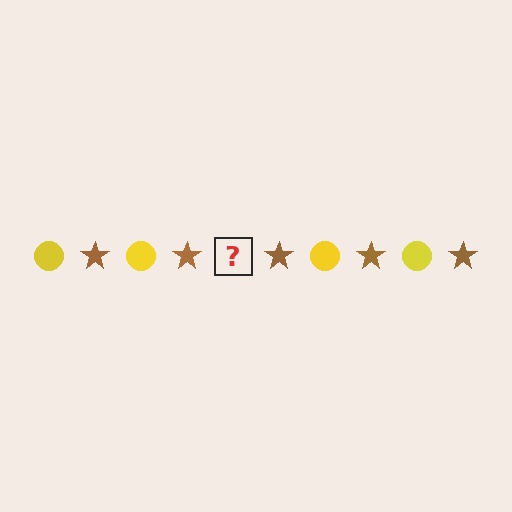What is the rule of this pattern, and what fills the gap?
The rule is that the pattern alternates between yellow circle and brown star. The gap should be filled with a yellow circle.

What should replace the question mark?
The question mark should be replaced with a yellow circle.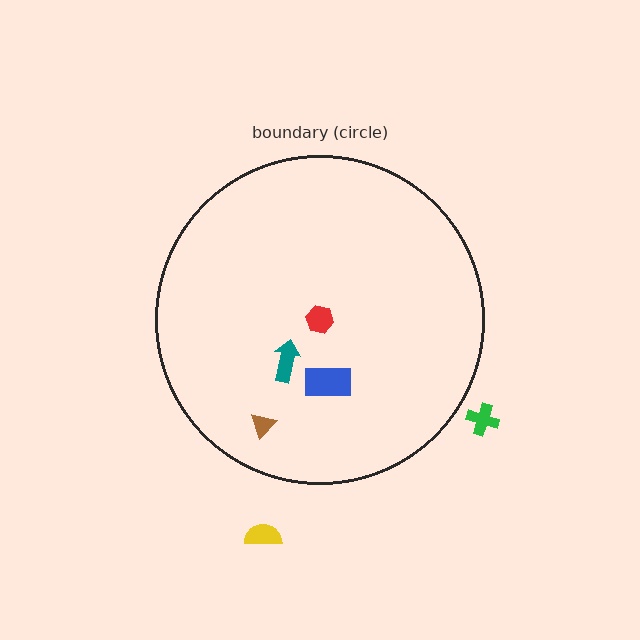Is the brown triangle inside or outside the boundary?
Inside.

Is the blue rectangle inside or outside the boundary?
Inside.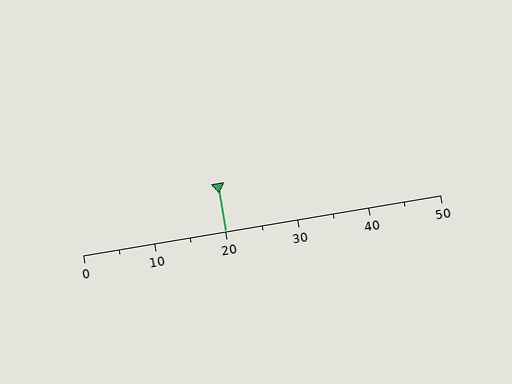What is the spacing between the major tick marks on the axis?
The major ticks are spaced 10 apart.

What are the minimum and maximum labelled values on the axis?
The axis runs from 0 to 50.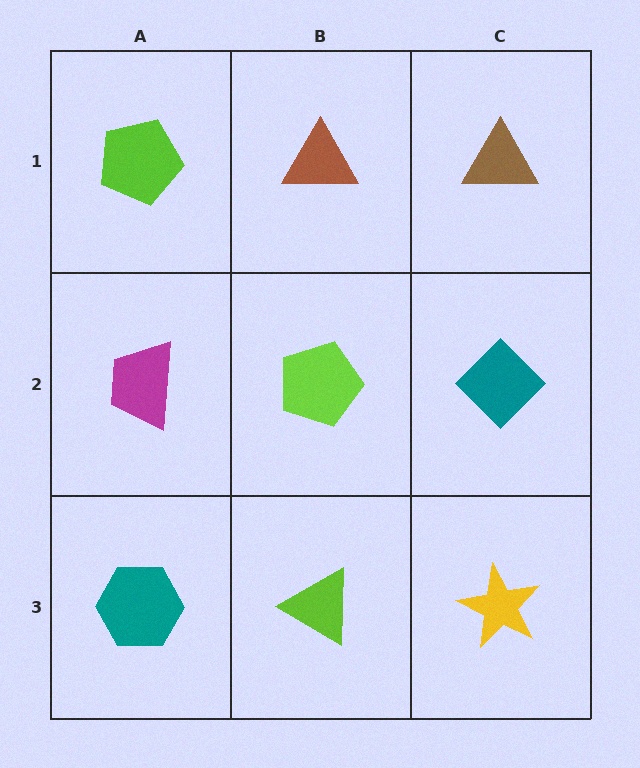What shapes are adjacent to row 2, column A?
A lime pentagon (row 1, column A), a teal hexagon (row 3, column A), a lime pentagon (row 2, column B).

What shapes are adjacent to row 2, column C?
A brown triangle (row 1, column C), a yellow star (row 3, column C), a lime pentagon (row 2, column B).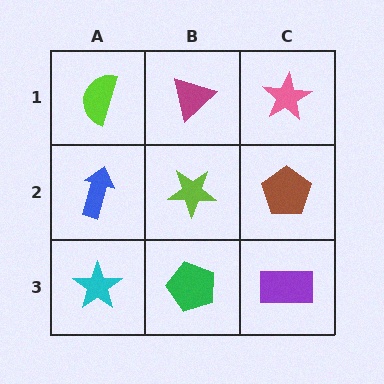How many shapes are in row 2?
3 shapes.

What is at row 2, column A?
A blue arrow.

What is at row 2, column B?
A lime star.